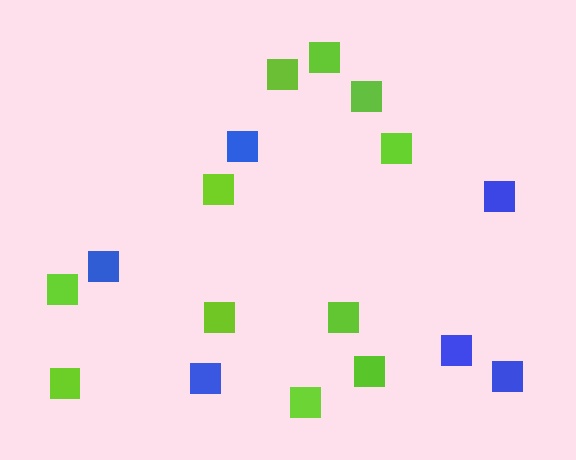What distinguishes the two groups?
There are 2 groups: one group of lime squares (11) and one group of blue squares (6).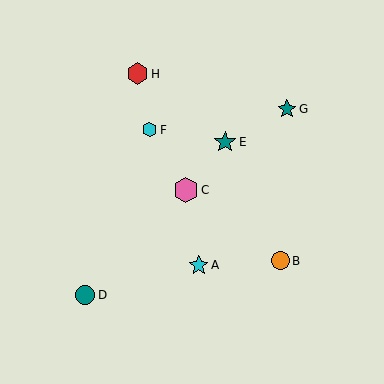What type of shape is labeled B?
Shape B is an orange circle.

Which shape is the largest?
The pink hexagon (labeled C) is the largest.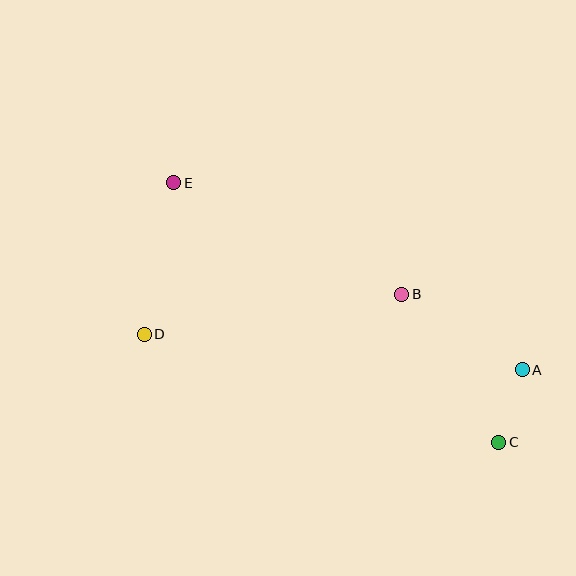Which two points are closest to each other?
Points A and C are closest to each other.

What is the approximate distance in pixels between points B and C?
The distance between B and C is approximately 177 pixels.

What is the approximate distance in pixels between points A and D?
The distance between A and D is approximately 379 pixels.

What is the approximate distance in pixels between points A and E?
The distance between A and E is approximately 395 pixels.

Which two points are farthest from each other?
Points C and E are farthest from each other.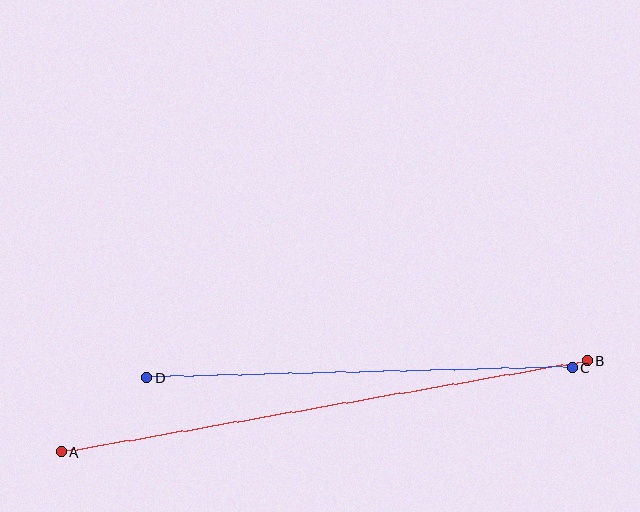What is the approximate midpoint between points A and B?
The midpoint is at approximately (324, 406) pixels.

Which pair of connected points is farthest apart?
Points A and B are farthest apart.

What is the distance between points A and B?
The distance is approximately 534 pixels.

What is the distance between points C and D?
The distance is approximately 426 pixels.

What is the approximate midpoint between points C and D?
The midpoint is at approximately (359, 373) pixels.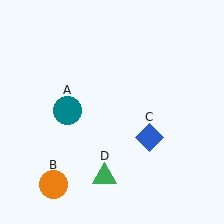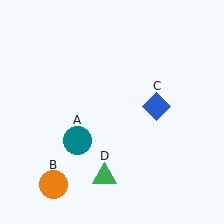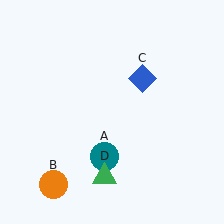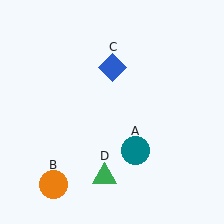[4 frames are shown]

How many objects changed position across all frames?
2 objects changed position: teal circle (object A), blue diamond (object C).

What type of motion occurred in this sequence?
The teal circle (object A), blue diamond (object C) rotated counterclockwise around the center of the scene.